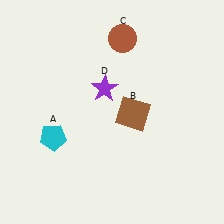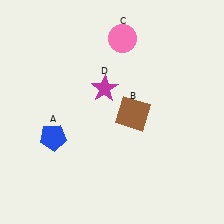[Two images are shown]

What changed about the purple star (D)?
In Image 1, D is purple. In Image 2, it changed to magenta.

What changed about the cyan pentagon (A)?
In Image 1, A is cyan. In Image 2, it changed to blue.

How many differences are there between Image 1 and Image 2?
There are 3 differences between the two images.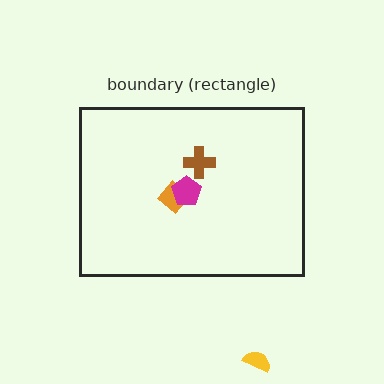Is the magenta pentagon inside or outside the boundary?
Inside.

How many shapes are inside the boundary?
3 inside, 1 outside.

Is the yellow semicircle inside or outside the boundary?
Outside.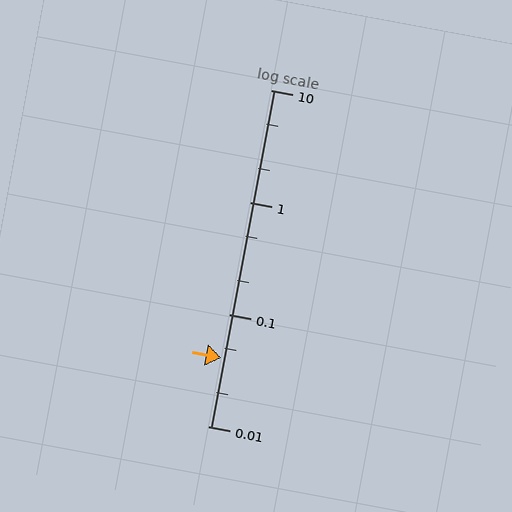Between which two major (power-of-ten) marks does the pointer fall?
The pointer is between 0.01 and 0.1.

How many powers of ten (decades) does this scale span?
The scale spans 3 decades, from 0.01 to 10.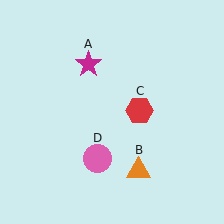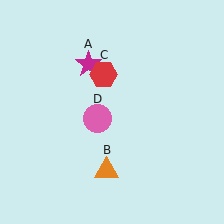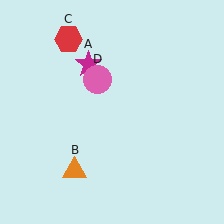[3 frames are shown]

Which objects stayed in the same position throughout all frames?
Magenta star (object A) remained stationary.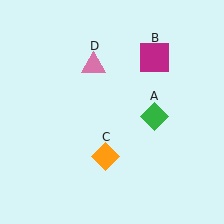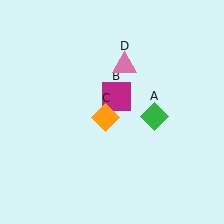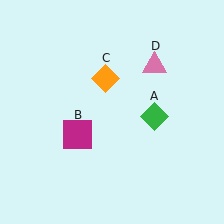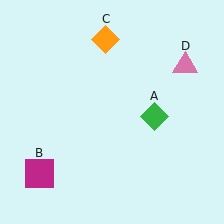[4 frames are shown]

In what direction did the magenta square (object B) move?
The magenta square (object B) moved down and to the left.